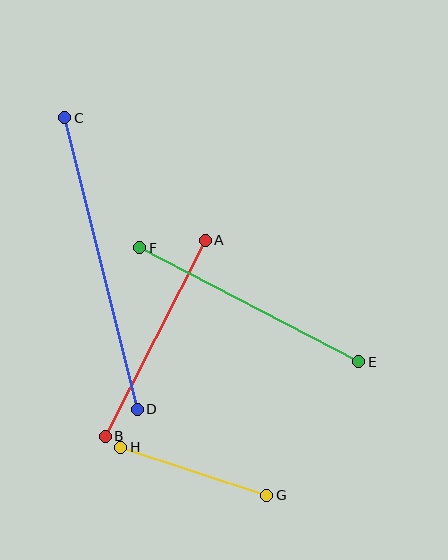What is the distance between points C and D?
The distance is approximately 301 pixels.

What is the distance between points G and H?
The distance is approximately 154 pixels.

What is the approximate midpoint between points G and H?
The midpoint is at approximately (194, 471) pixels.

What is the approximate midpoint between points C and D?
The midpoint is at approximately (101, 264) pixels.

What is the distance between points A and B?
The distance is approximately 220 pixels.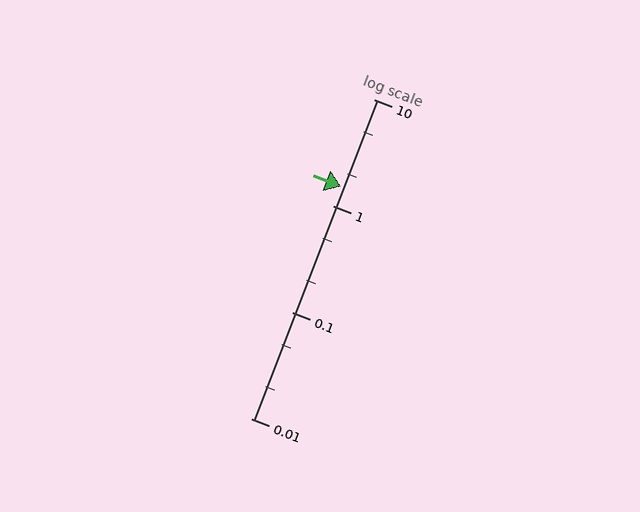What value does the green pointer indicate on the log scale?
The pointer indicates approximately 1.5.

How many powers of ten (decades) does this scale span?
The scale spans 3 decades, from 0.01 to 10.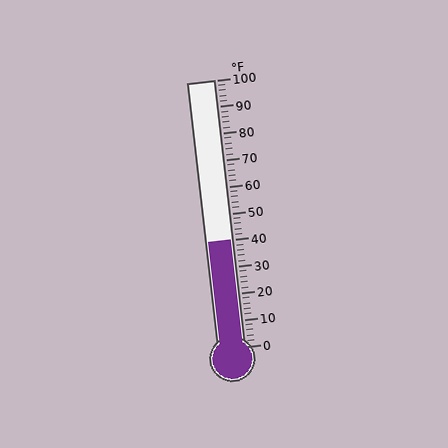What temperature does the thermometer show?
The thermometer shows approximately 40°F.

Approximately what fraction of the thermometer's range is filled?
The thermometer is filled to approximately 40% of its range.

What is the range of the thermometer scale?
The thermometer scale ranges from 0°F to 100°F.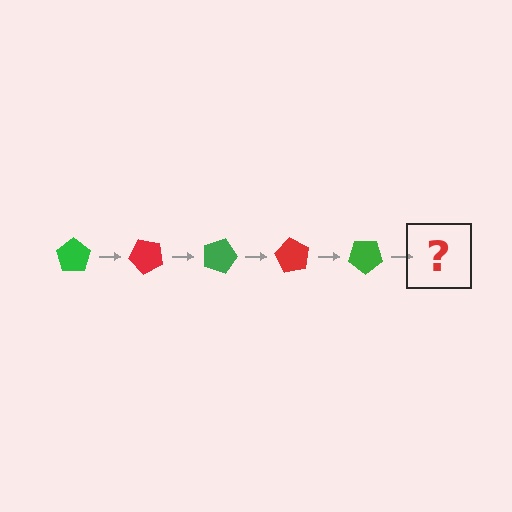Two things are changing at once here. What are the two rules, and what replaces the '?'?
The two rules are that it rotates 45 degrees each step and the color cycles through green and red. The '?' should be a red pentagon, rotated 225 degrees from the start.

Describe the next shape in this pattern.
It should be a red pentagon, rotated 225 degrees from the start.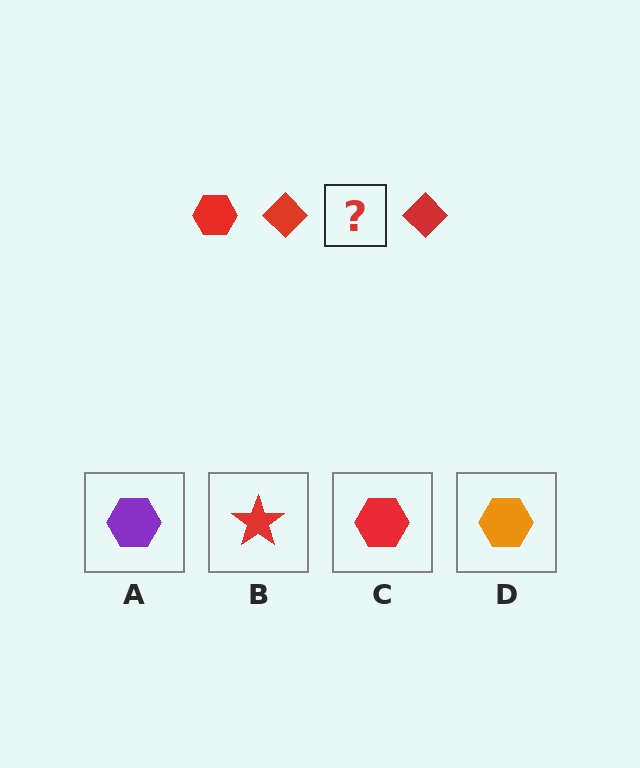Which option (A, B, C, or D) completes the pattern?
C.